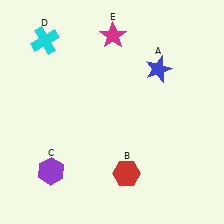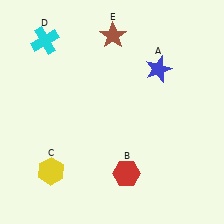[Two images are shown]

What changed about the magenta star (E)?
In Image 1, E is magenta. In Image 2, it changed to brown.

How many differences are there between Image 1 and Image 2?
There are 2 differences between the two images.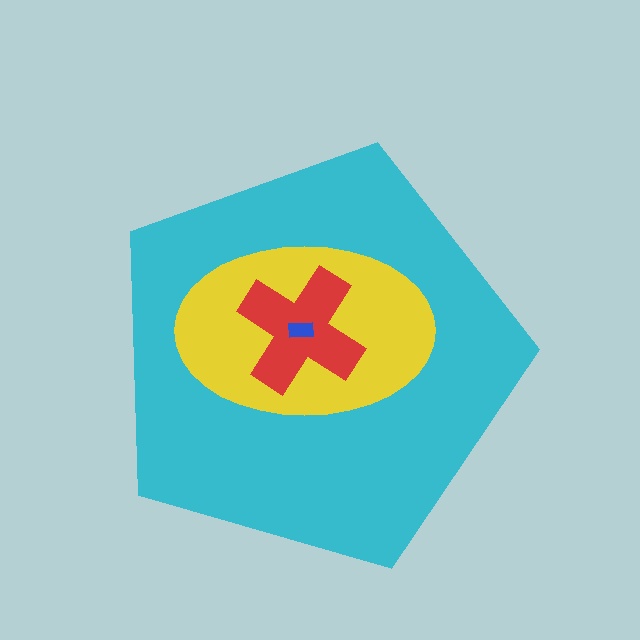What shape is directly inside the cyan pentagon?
The yellow ellipse.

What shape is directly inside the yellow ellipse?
The red cross.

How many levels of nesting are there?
4.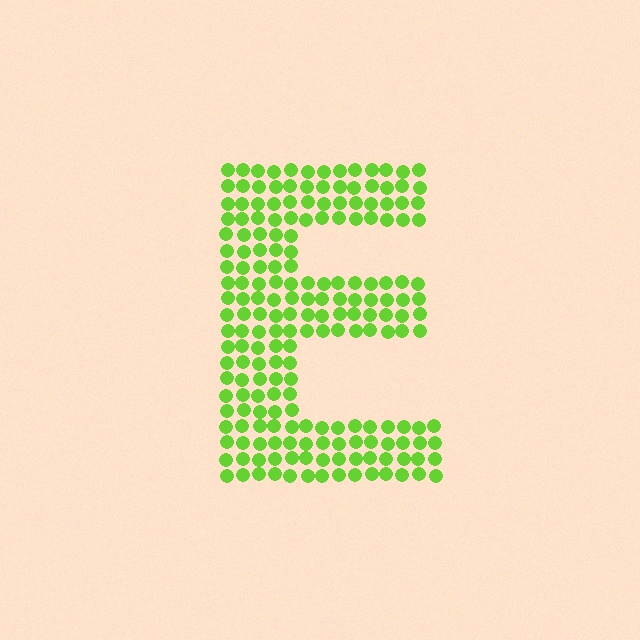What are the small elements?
The small elements are circles.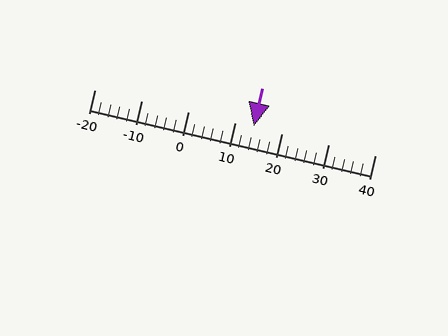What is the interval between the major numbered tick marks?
The major tick marks are spaced 10 units apart.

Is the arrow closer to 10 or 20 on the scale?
The arrow is closer to 10.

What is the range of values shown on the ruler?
The ruler shows values from -20 to 40.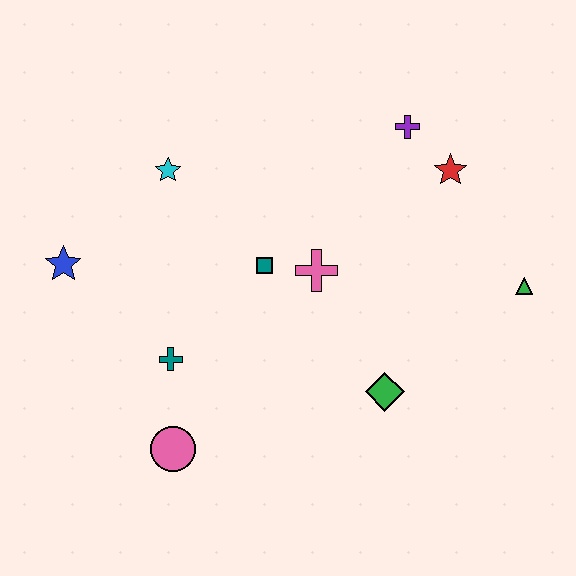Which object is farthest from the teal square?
The green triangle is farthest from the teal square.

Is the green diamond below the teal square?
Yes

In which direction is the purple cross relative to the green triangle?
The purple cross is above the green triangle.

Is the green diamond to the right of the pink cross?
Yes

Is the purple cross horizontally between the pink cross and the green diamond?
No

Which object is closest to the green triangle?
The red star is closest to the green triangle.